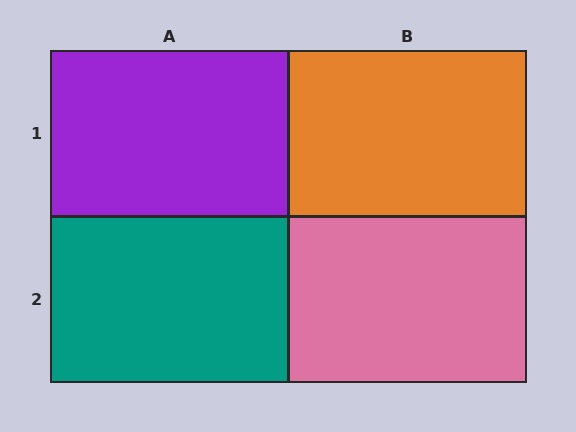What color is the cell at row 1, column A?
Purple.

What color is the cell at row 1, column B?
Orange.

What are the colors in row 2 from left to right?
Teal, pink.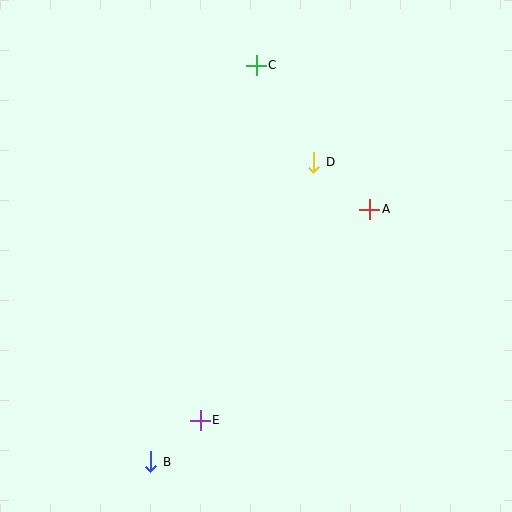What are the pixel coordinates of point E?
Point E is at (200, 420).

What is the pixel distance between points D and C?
The distance between D and C is 113 pixels.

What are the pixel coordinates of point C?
Point C is at (256, 65).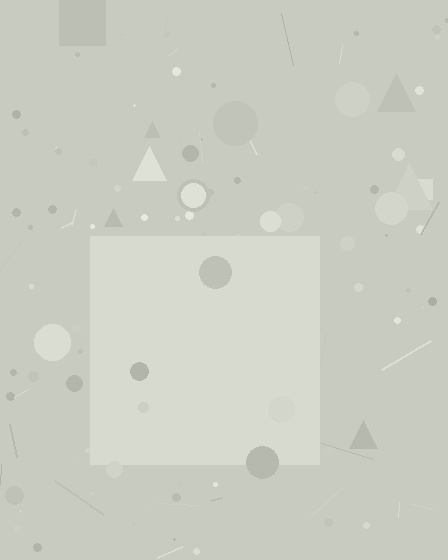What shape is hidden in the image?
A square is hidden in the image.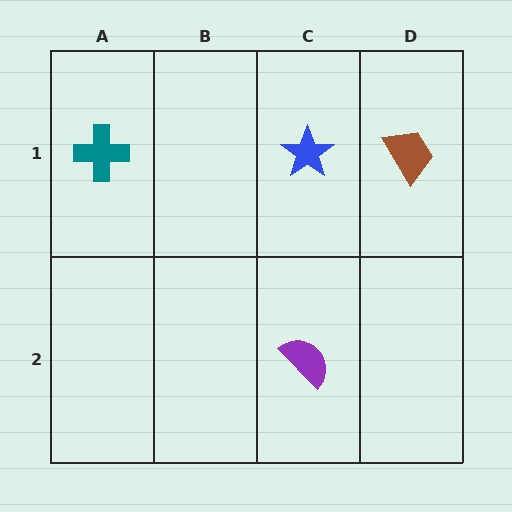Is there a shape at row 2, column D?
No, that cell is empty.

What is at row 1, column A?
A teal cross.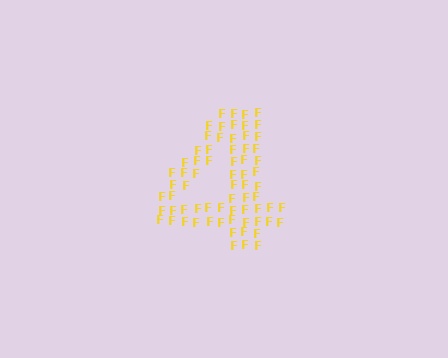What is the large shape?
The large shape is the digit 4.